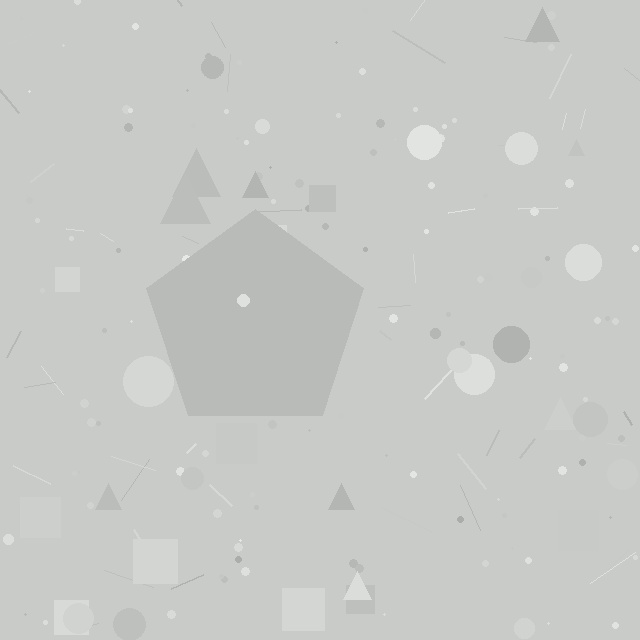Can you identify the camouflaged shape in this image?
The camouflaged shape is a pentagon.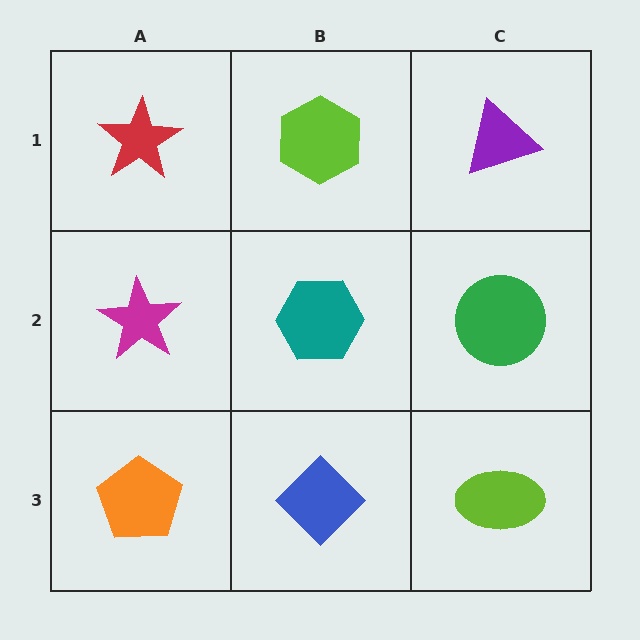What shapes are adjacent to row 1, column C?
A green circle (row 2, column C), a lime hexagon (row 1, column B).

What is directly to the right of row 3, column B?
A lime ellipse.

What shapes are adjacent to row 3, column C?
A green circle (row 2, column C), a blue diamond (row 3, column B).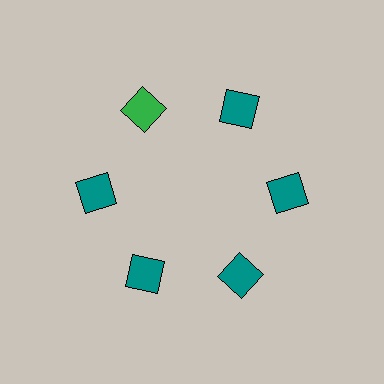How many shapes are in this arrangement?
There are 6 shapes arranged in a ring pattern.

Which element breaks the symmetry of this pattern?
The green square at roughly the 11 o'clock position breaks the symmetry. All other shapes are teal squares.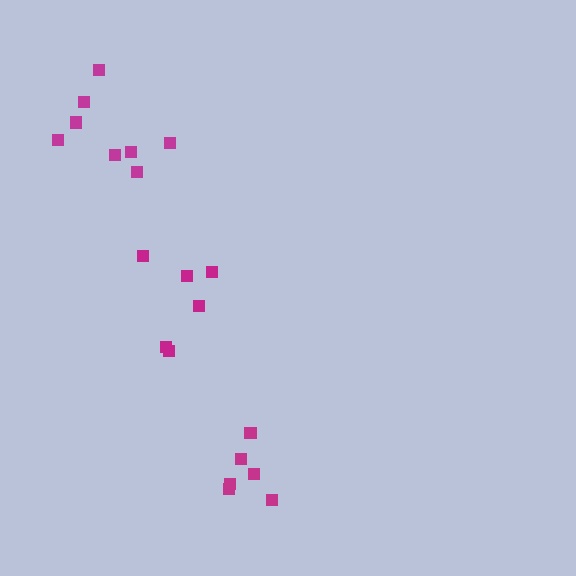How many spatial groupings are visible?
There are 3 spatial groupings.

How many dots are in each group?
Group 1: 6 dots, Group 2: 8 dots, Group 3: 6 dots (20 total).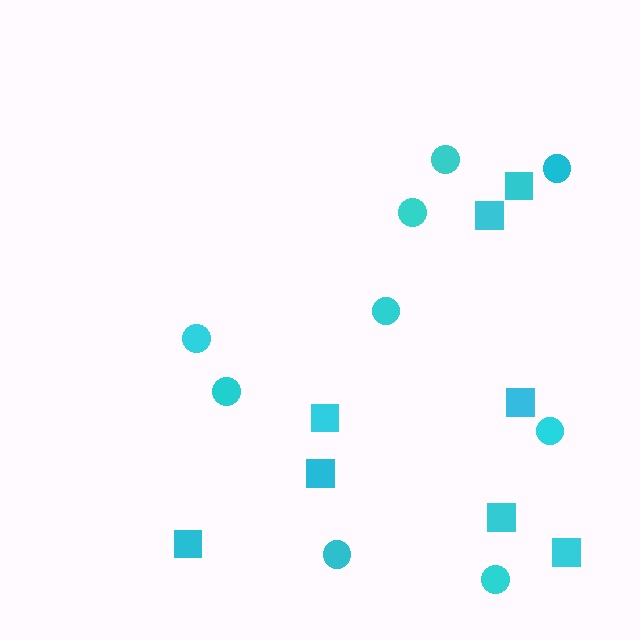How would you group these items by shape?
There are 2 groups: one group of squares (8) and one group of circles (9).